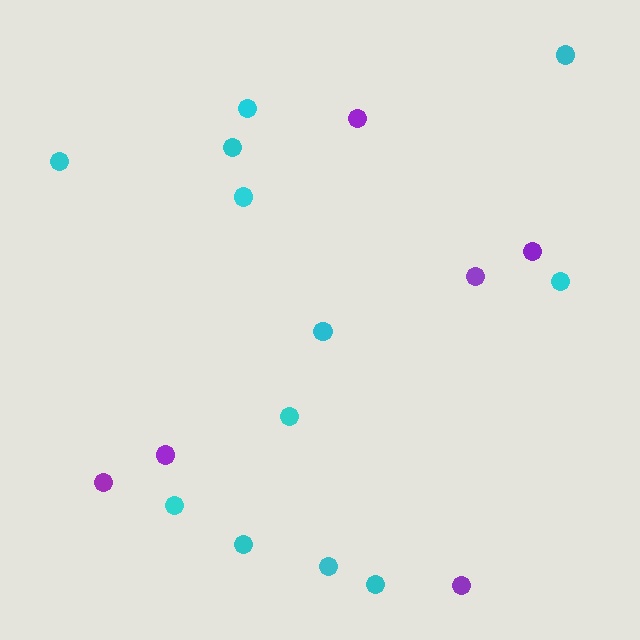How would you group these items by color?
There are 2 groups: one group of cyan circles (12) and one group of purple circles (6).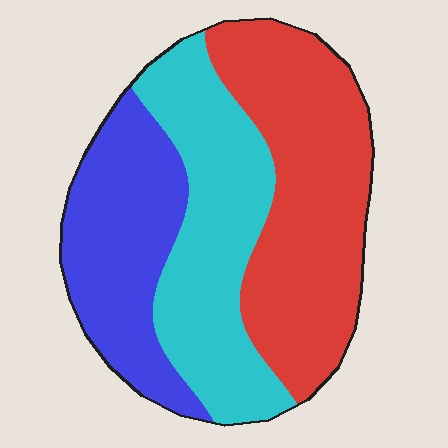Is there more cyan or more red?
Red.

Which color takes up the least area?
Blue, at roughly 25%.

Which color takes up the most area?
Red, at roughly 40%.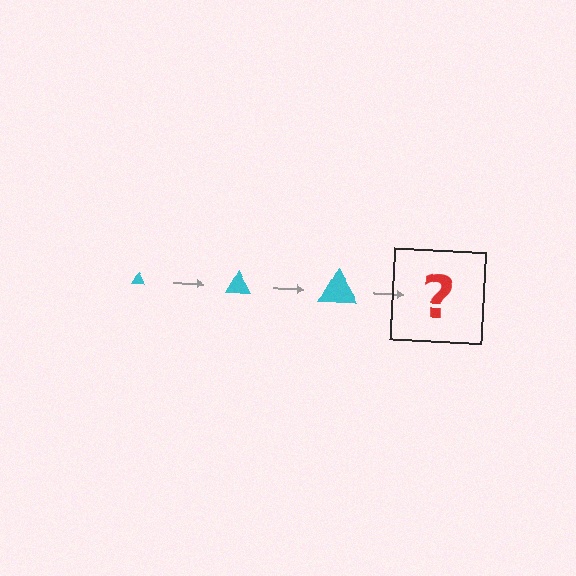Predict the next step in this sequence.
The next step is a cyan triangle, larger than the previous one.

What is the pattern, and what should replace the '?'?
The pattern is that the triangle gets progressively larger each step. The '?' should be a cyan triangle, larger than the previous one.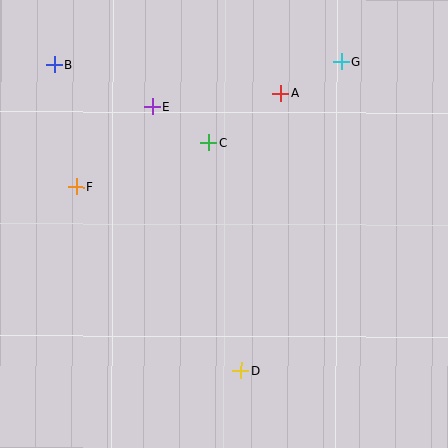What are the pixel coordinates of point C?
Point C is at (209, 142).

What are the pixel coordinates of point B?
Point B is at (54, 65).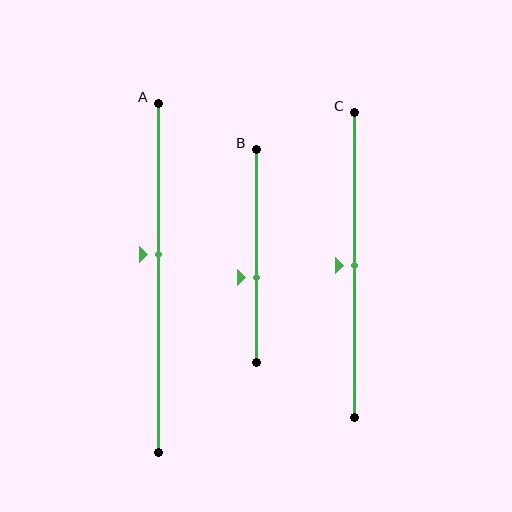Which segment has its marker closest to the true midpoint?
Segment C has its marker closest to the true midpoint.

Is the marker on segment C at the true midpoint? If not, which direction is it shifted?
Yes, the marker on segment C is at the true midpoint.